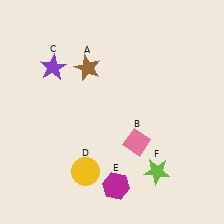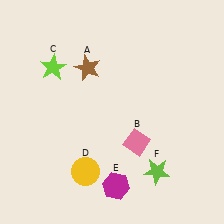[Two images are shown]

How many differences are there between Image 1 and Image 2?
There is 1 difference between the two images.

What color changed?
The star (C) changed from purple in Image 1 to lime in Image 2.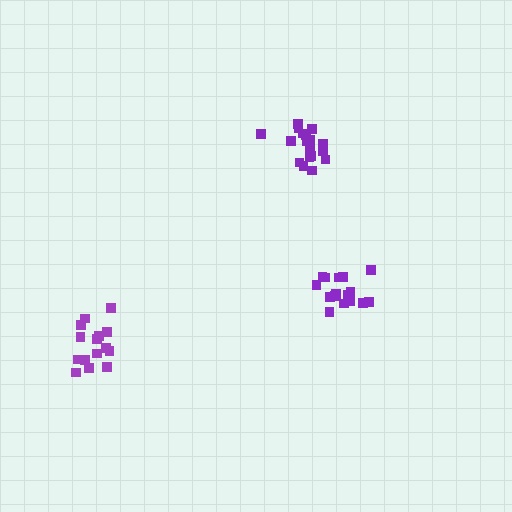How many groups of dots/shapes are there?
There are 3 groups.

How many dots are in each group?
Group 1: 18 dots, Group 2: 15 dots, Group 3: 16 dots (49 total).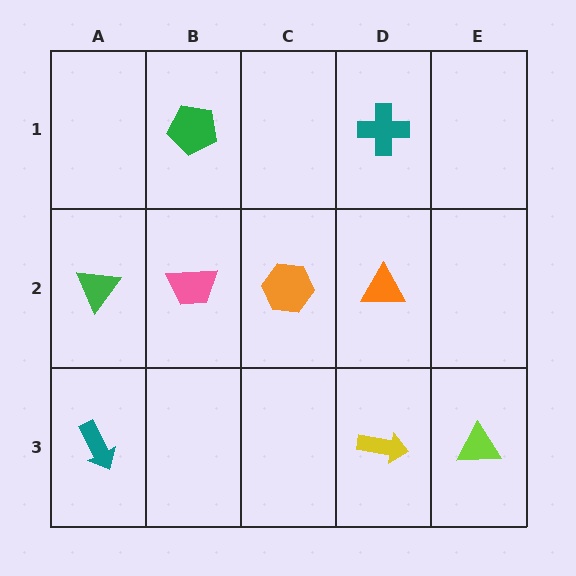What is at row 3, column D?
A yellow arrow.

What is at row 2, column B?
A pink trapezoid.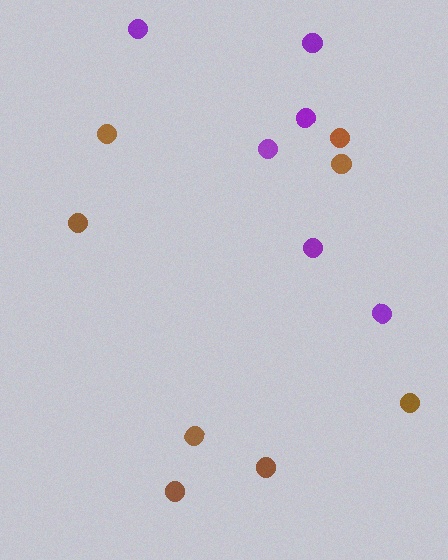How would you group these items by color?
There are 2 groups: one group of purple circles (6) and one group of brown circles (8).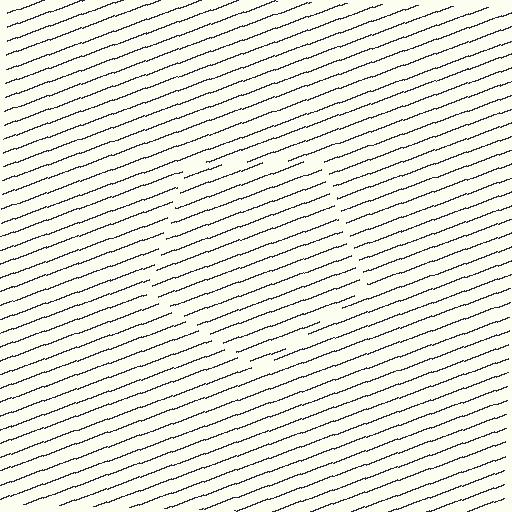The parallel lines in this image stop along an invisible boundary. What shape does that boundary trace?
An illusory pentagon. The interior of the shape contains the same grating, shifted by half a period — the contour is defined by the phase discontinuity where line-ends from the inner and outer gratings abut.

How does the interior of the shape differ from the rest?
The interior of the shape contains the same grating, shifted by half a period — the contour is defined by the phase discontinuity where line-ends from the inner and outer gratings abut.